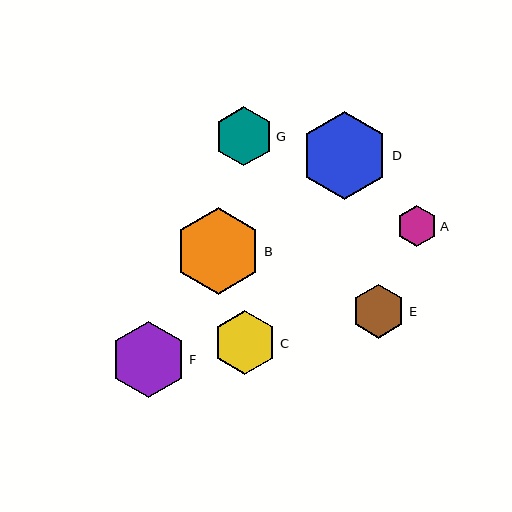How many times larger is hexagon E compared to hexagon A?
Hexagon E is approximately 1.3 times the size of hexagon A.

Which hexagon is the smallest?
Hexagon A is the smallest with a size of approximately 41 pixels.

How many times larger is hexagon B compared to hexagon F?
Hexagon B is approximately 1.1 times the size of hexagon F.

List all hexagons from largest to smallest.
From largest to smallest: D, B, F, C, G, E, A.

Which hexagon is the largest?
Hexagon D is the largest with a size of approximately 88 pixels.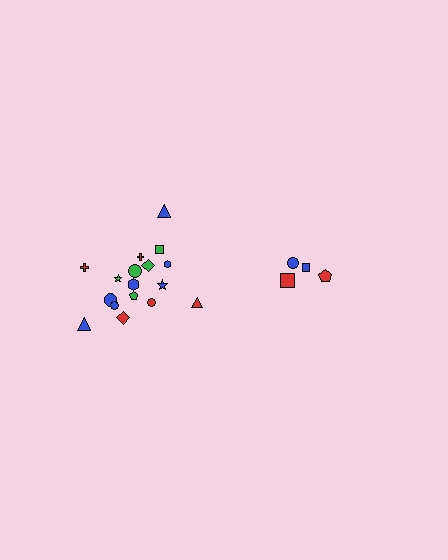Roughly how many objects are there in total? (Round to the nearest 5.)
Roughly 20 objects in total.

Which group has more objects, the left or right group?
The left group.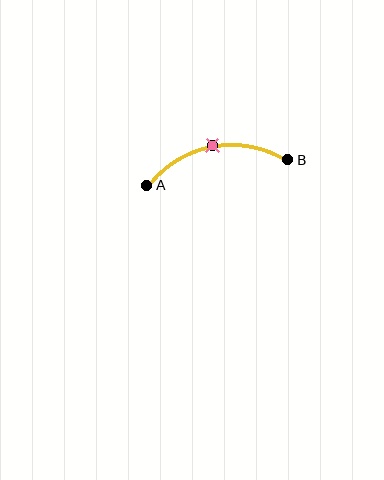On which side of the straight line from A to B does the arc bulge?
The arc bulges above the straight line connecting A and B.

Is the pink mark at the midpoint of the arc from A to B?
Yes. The pink mark lies on the arc at equal arc-length from both A and B — it is the arc midpoint.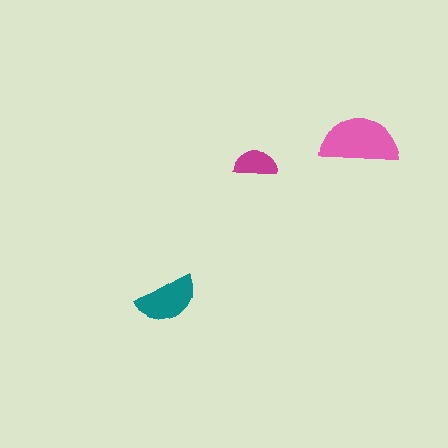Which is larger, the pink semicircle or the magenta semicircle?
The pink one.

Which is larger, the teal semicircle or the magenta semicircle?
The teal one.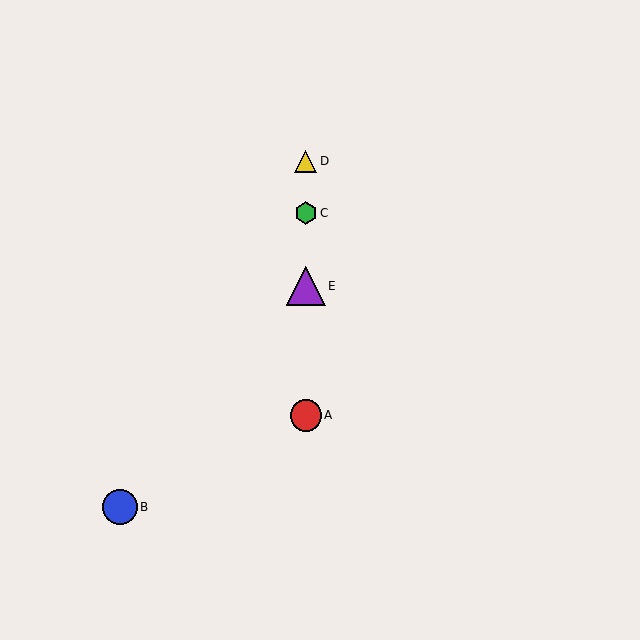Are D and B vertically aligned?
No, D is at x≈306 and B is at x≈120.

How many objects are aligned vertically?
4 objects (A, C, D, E) are aligned vertically.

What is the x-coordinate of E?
Object E is at x≈306.